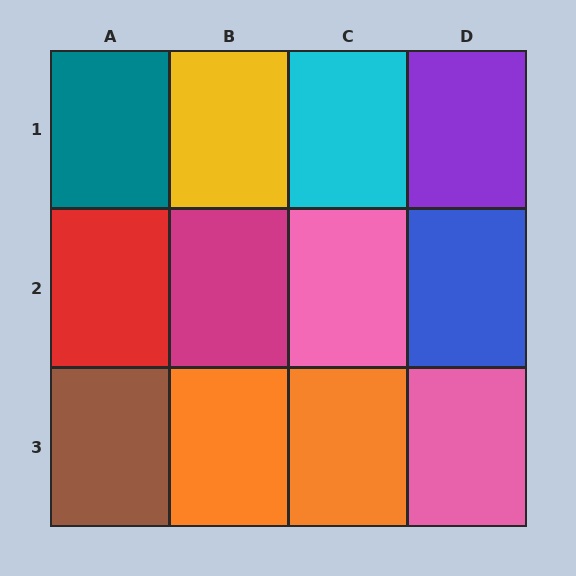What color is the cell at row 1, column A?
Teal.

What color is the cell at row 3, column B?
Orange.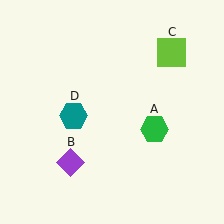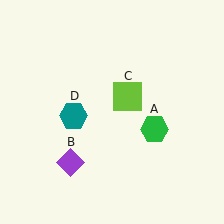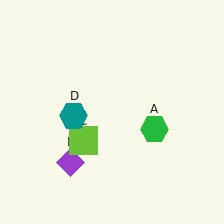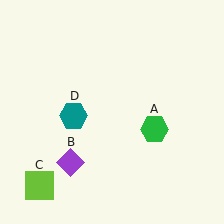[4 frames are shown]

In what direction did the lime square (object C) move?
The lime square (object C) moved down and to the left.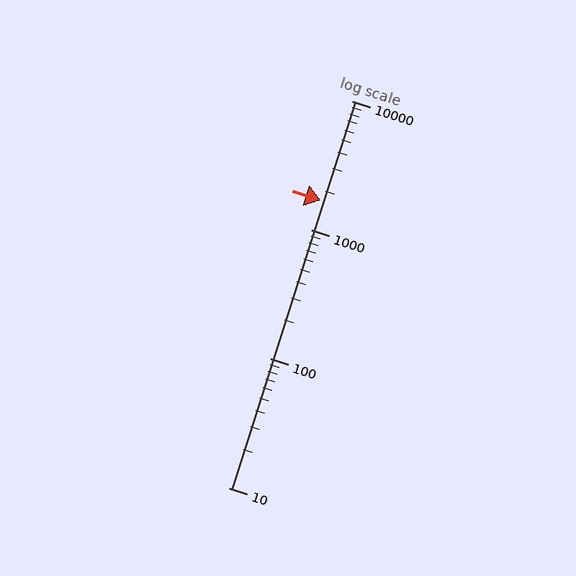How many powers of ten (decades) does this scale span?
The scale spans 3 decades, from 10 to 10000.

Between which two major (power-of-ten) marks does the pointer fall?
The pointer is between 1000 and 10000.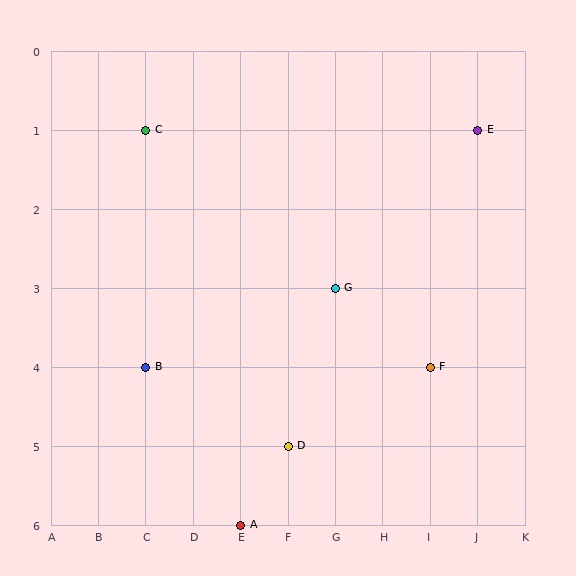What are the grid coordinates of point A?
Point A is at grid coordinates (E, 6).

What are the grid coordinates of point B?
Point B is at grid coordinates (C, 4).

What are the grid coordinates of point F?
Point F is at grid coordinates (I, 4).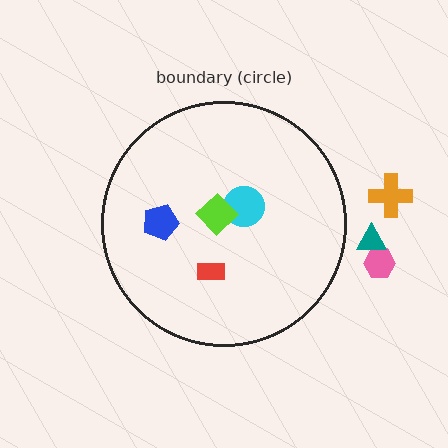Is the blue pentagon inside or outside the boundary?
Inside.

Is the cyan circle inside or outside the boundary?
Inside.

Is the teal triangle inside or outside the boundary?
Outside.